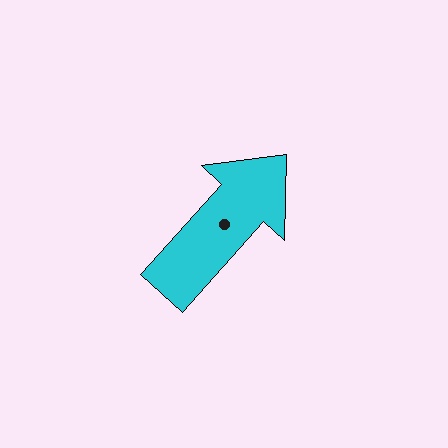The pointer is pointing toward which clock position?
Roughly 1 o'clock.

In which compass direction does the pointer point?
Northeast.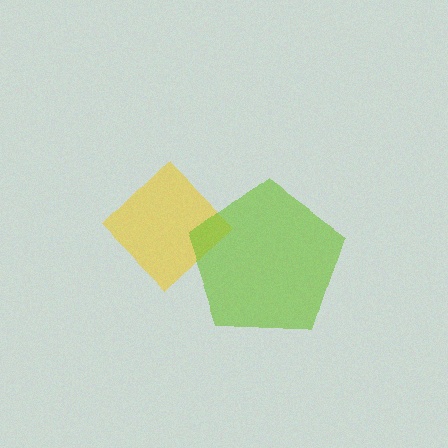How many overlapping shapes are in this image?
There are 2 overlapping shapes in the image.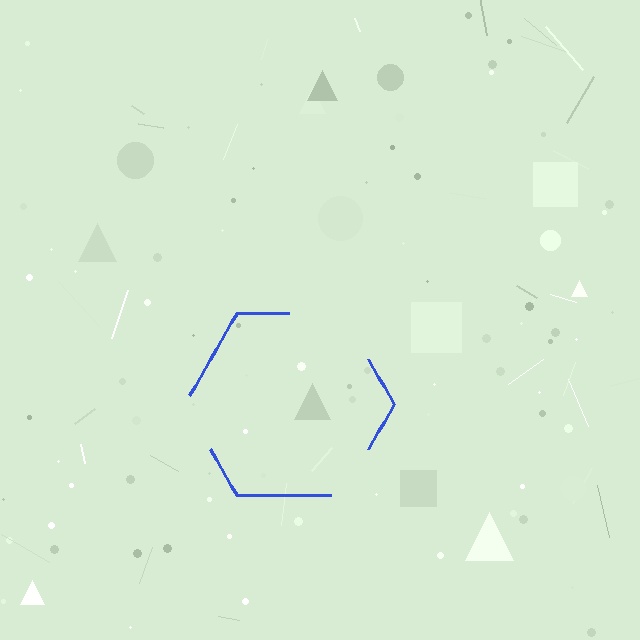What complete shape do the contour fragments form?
The contour fragments form a hexagon.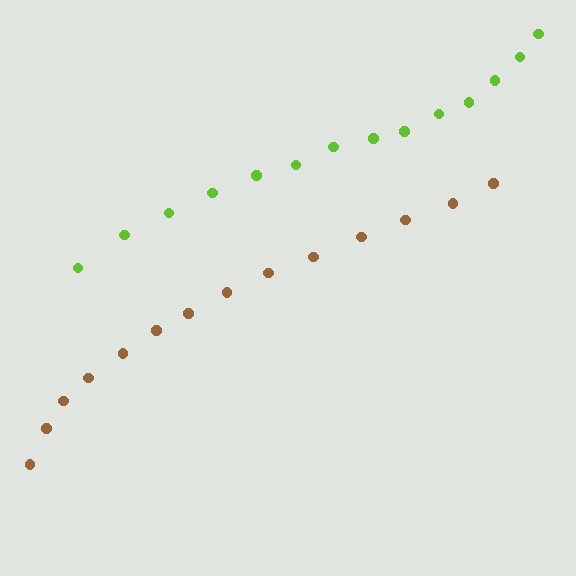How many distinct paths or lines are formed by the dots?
There are 2 distinct paths.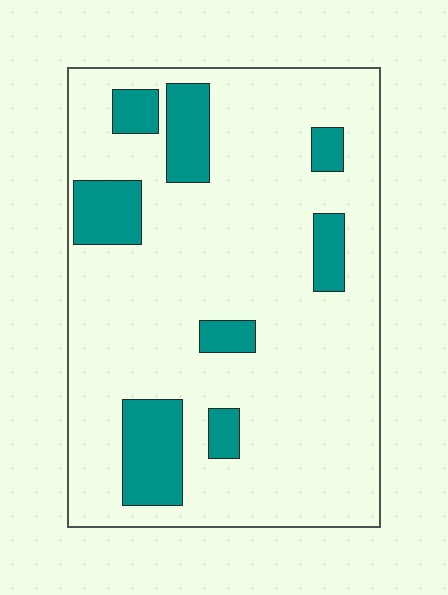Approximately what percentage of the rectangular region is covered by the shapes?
Approximately 15%.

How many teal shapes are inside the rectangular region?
8.